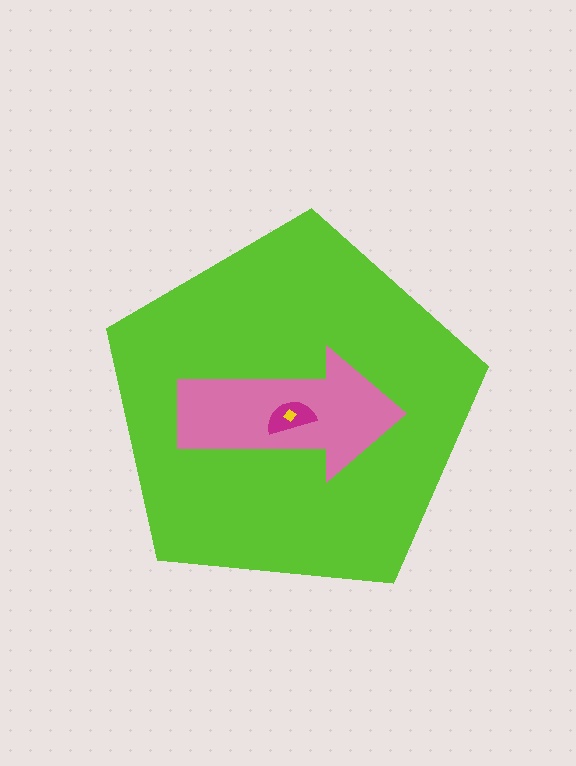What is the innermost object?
The yellow diamond.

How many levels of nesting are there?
4.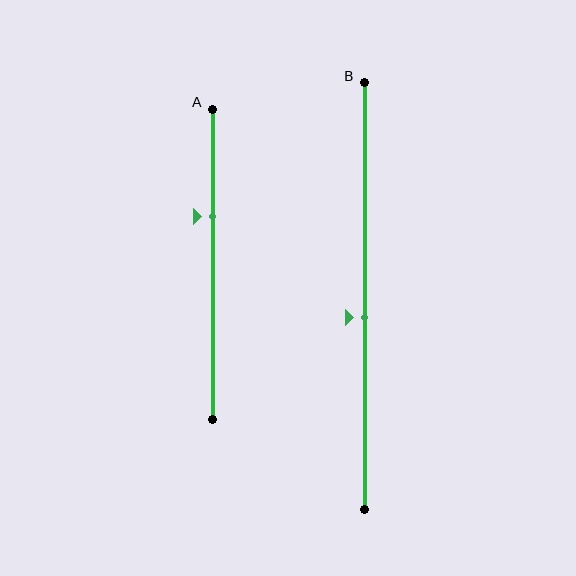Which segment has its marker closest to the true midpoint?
Segment B has its marker closest to the true midpoint.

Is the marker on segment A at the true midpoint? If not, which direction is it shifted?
No, the marker on segment A is shifted upward by about 15% of the segment length.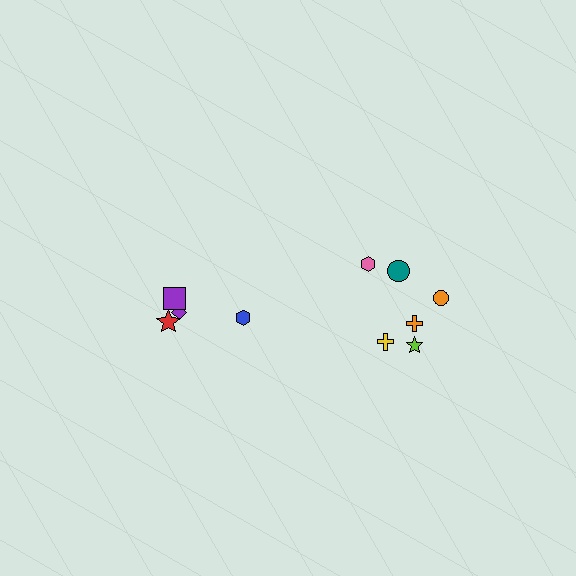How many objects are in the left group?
There are 4 objects.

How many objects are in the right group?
There are 6 objects.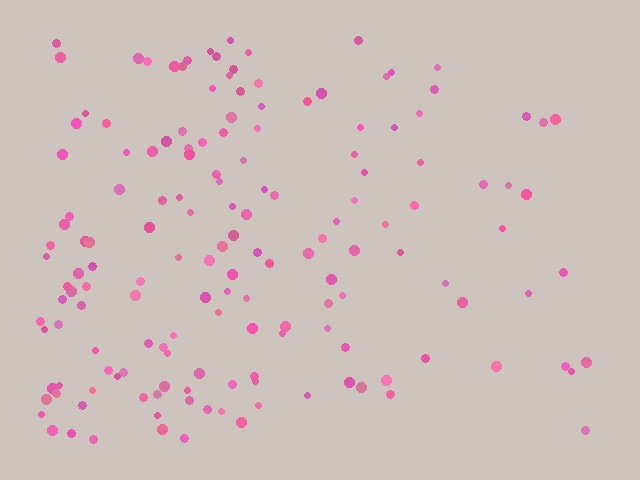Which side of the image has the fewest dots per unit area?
The right.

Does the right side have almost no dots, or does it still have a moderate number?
Still a moderate number, just noticeably fewer than the left.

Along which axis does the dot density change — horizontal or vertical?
Horizontal.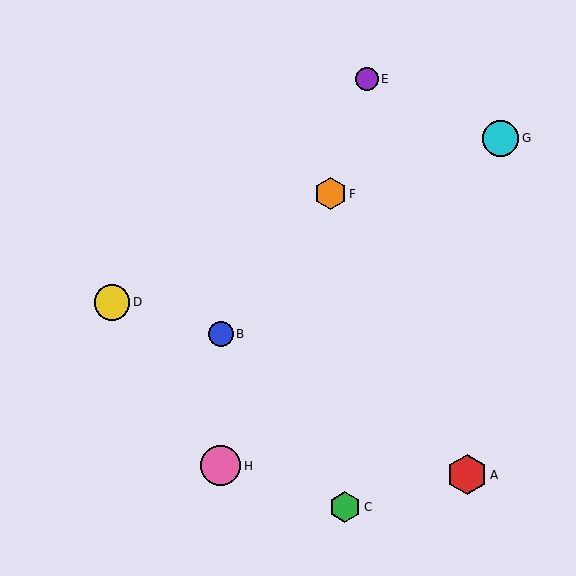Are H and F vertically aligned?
No, H is at x≈221 and F is at x≈331.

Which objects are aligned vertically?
Objects B, H are aligned vertically.